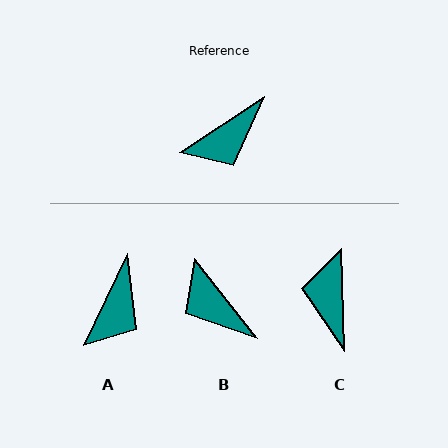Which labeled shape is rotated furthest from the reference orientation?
C, about 121 degrees away.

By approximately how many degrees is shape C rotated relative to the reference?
Approximately 121 degrees clockwise.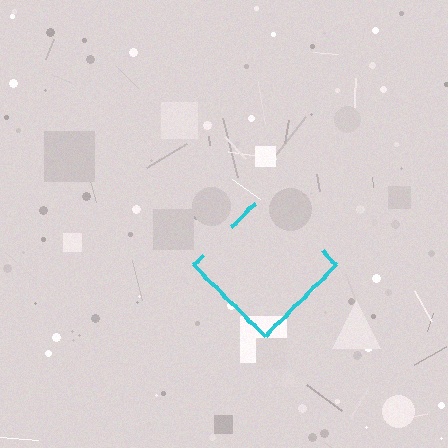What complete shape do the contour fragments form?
The contour fragments form a diamond.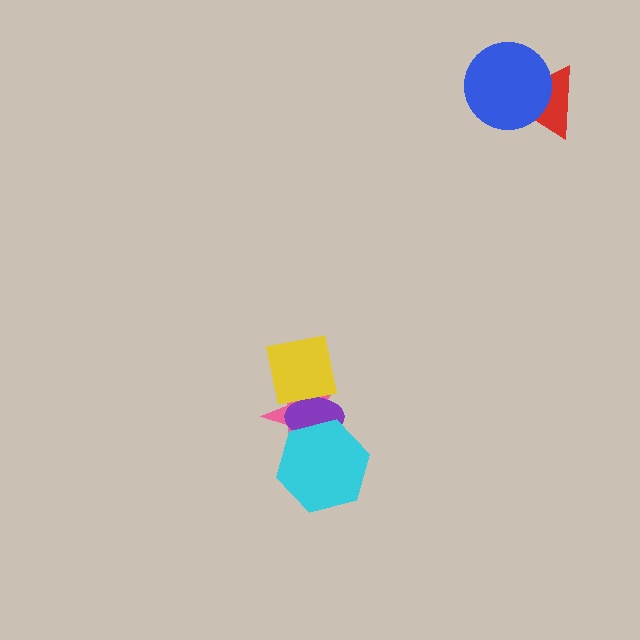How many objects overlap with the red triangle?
1 object overlaps with the red triangle.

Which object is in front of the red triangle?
The blue circle is in front of the red triangle.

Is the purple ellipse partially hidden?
Yes, it is partially covered by another shape.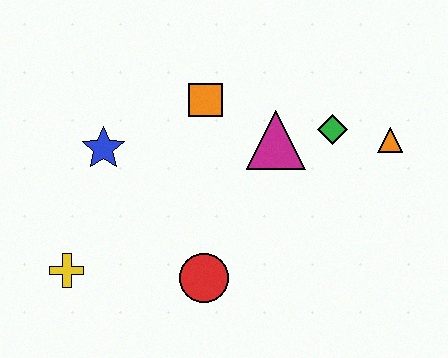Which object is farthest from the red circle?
The orange triangle is farthest from the red circle.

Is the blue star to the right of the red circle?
No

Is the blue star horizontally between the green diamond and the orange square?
No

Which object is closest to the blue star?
The orange square is closest to the blue star.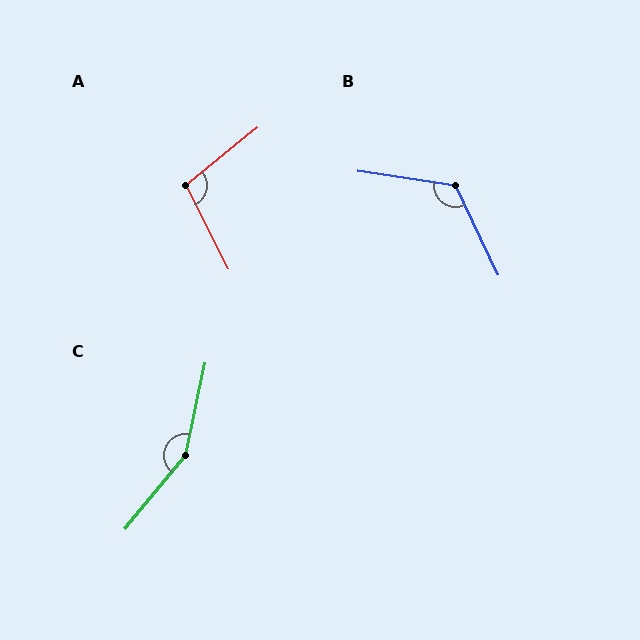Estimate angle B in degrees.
Approximately 123 degrees.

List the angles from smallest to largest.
A (102°), B (123°), C (152°).